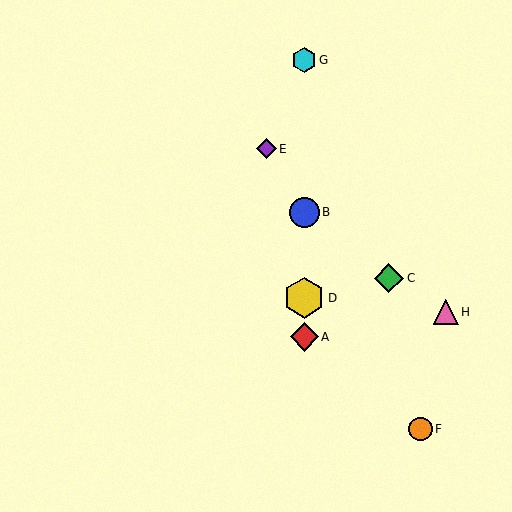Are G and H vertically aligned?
No, G is at x≈304 and H is at x≈446.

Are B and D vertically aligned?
Yes, both are at x≈304.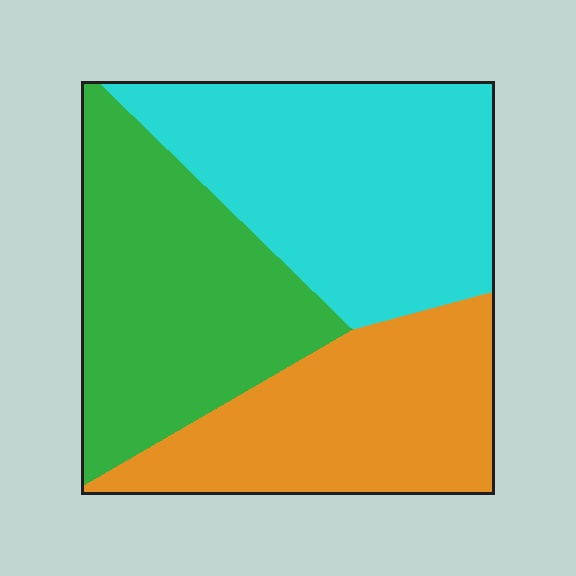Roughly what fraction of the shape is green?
Green covers roughly 35% of the shape.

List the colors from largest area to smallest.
From largest to smallest: cyan, green, orange.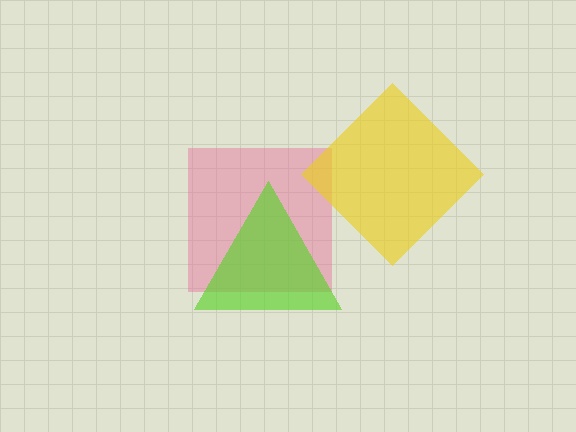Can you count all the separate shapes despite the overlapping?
Yes, there are 3 separate shapes.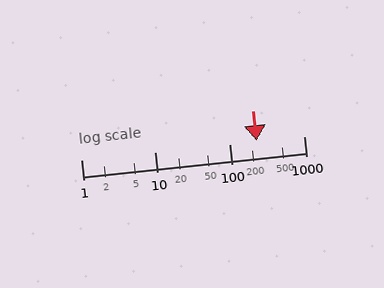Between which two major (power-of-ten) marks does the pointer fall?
The pointer is between 100 and 1000.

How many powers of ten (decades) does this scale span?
The scale spans 3 decades, from 1 to 1000.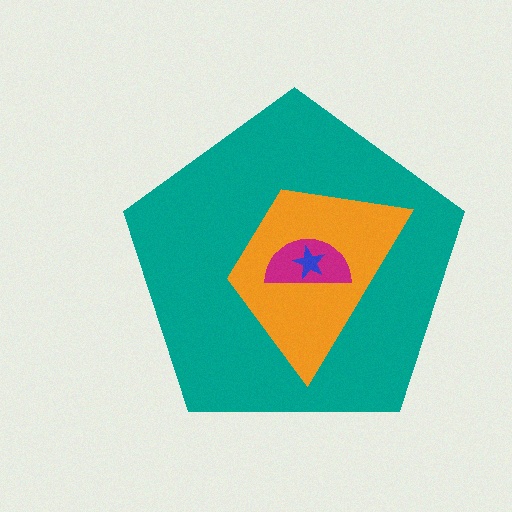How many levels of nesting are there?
4.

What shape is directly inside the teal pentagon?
The orange trapezoid.